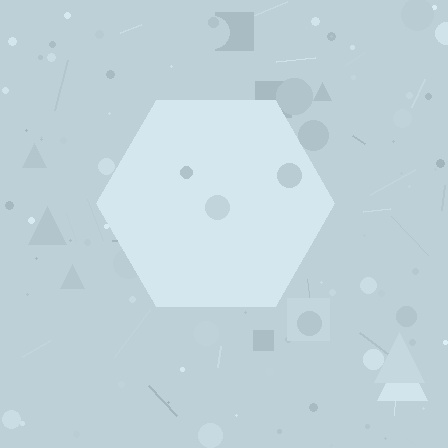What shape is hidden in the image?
A hexagon is hidden in the image.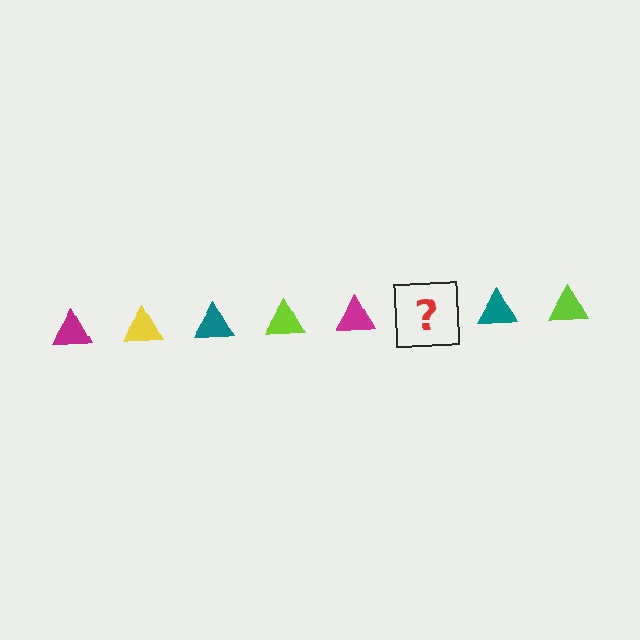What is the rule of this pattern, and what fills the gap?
The rule is that the pattern cycles through magenta, yellow, teal, lime triangles. The gap should be filled with a yellow triangle.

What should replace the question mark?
The question mark should be replaced with a yellow triangle.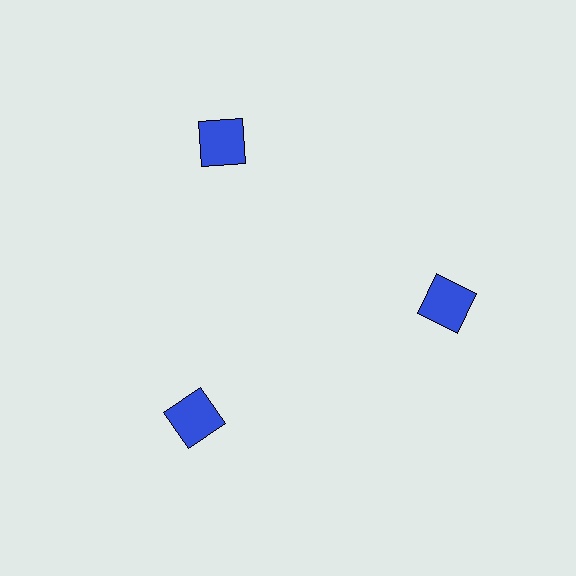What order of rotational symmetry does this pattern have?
This pattern has 3-fold rotational symmetry.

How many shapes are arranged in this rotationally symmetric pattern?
There are 3 shapes, arranged in 3 groups of 1.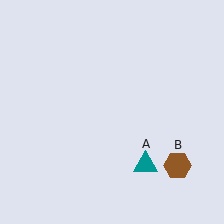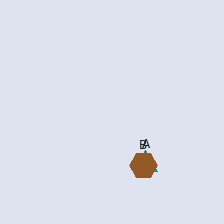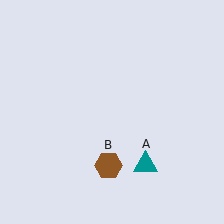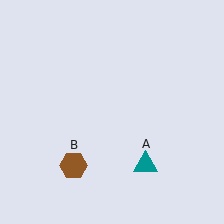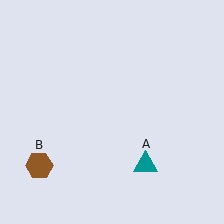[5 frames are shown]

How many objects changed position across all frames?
1 object changed position: brown hexagon (object B).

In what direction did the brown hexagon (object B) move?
The brown hexagon (object B) moved left.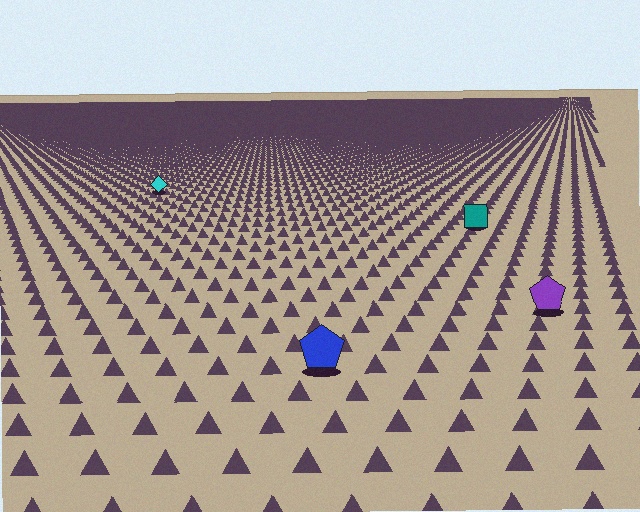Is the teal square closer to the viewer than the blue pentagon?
No. The blue pentagon is closer — you can tell from the texture gradient: the ground texture is coarser near it.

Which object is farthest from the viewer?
The cyan diamond is farthest from the viewer. It appears smaller and the ground texture around it is denser.